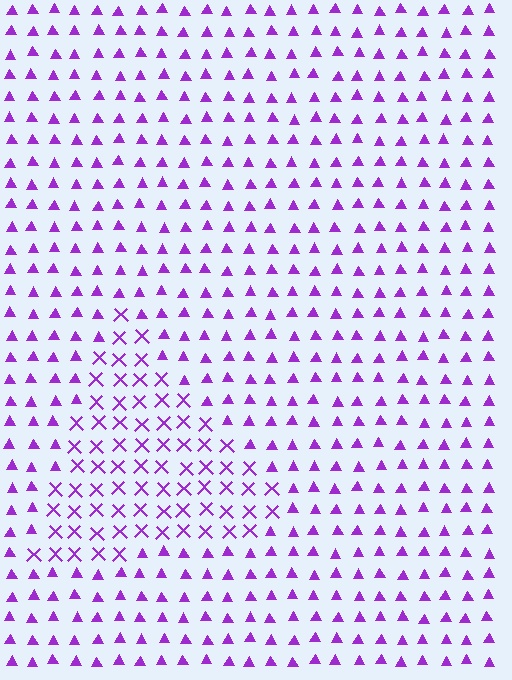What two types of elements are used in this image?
The image uses X marks inside the triangle region and triangles outside it.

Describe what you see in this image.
The image is filled with small purple elements arranged in a uniform grid. A triangle-shaped region contains X marks, while the surrounding area contains triangles. The boundary is defined purely by the change in element shape.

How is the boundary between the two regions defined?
The boundary is defined by a change in element shape: X marks inside vs. triangles outside. All elements share the same color and spacing.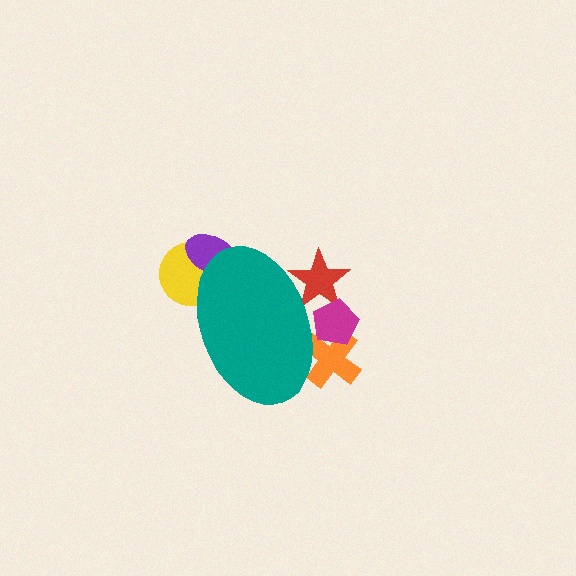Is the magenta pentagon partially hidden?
Yes, the magenta pentagon is partially hidden behind the teal ellipse.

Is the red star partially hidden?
Yes, the red star is partially hidden behind the teal ellipse.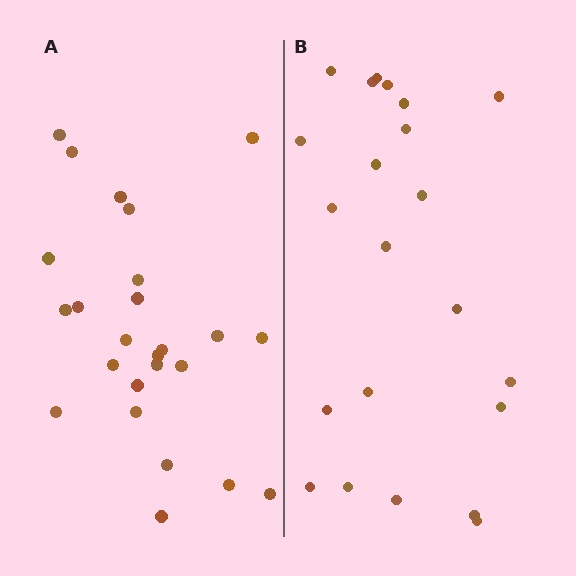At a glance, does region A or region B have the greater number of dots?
Region A (the left region) has more dots.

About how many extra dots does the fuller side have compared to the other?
Region A has just a few more — roughly 2 or 3 more dots than region B.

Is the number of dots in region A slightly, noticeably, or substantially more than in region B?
Region A has only slightly more — the two regions are fairly close. The ratio is roughly 1.1 to 1.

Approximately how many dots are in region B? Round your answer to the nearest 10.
About 20 dots. (The exact count is 22, which rounds to 20.)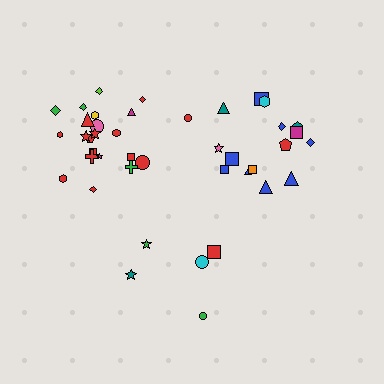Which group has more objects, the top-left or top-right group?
The top-left group.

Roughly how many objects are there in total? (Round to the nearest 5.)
Roughly 40 objects in total.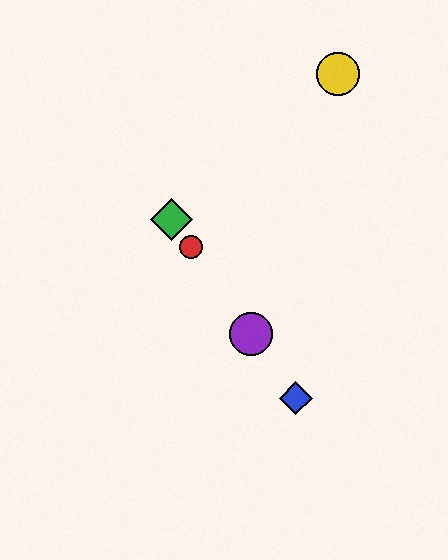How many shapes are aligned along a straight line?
4 shapes (the red circle, the blue diamond, the green diamond, the purple circle) are aligned along a straight line.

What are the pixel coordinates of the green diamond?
The green diamond is at (172, 219).